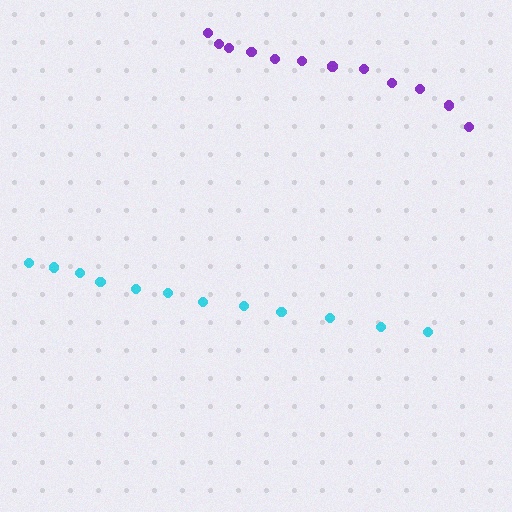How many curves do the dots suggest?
There are 2 distinct paths.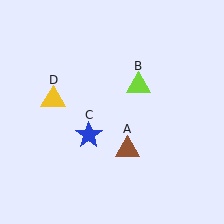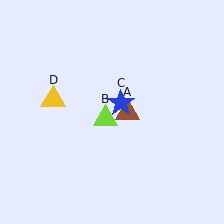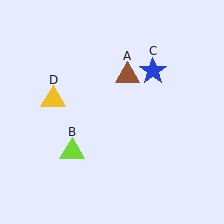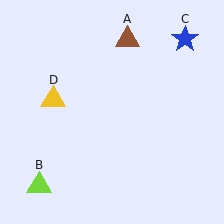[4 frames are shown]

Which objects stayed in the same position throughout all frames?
Yellow triangle (object D) remained stationary.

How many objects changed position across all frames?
3 objects changed position: brown triangle (object A), lime triangle (object B), blue star (object C).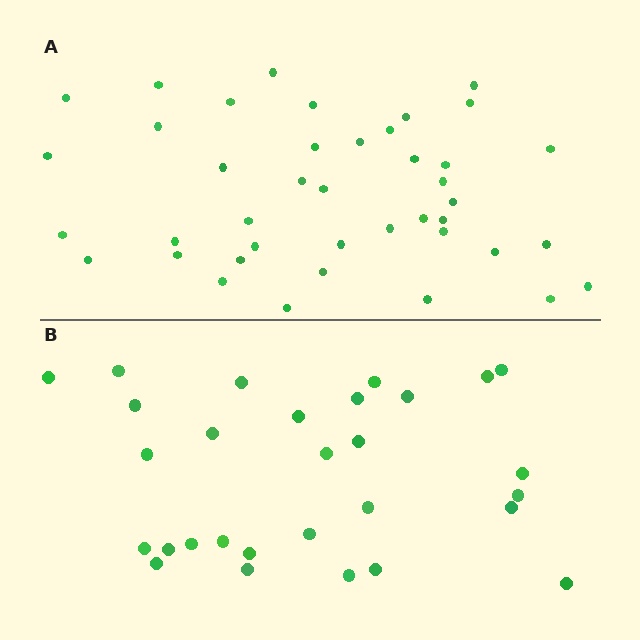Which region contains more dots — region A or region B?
Region A (the top region) has more dots.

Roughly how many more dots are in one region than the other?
Region A has roughly 12 or so more dots than region B.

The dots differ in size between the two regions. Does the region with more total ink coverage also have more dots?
No. Region B has more total ink coverage because its dots are larger, but region A actually contains more individual dots. Total area can be misleading — the number of items is what matters here.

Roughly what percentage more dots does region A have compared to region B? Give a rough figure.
About 40% more.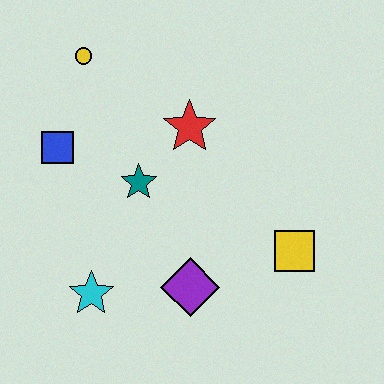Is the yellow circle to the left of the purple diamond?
Yes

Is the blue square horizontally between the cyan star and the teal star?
No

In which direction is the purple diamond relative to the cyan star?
The purple diamond is to the right of the cyan star.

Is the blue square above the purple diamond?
Yes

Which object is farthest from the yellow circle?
The yellow square is farthest from the yellow circle.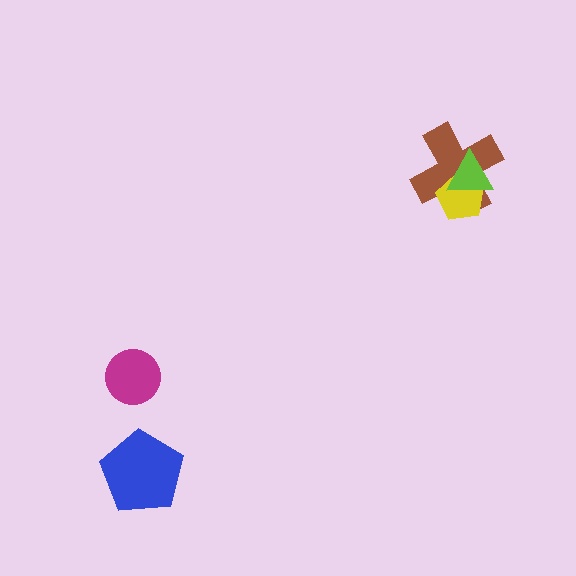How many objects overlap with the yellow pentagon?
2 objects overlap with the yellow pentagon.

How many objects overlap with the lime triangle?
2 objects overlap with the lime triangle.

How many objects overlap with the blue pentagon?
0 objects overlap with the blue pentagon.